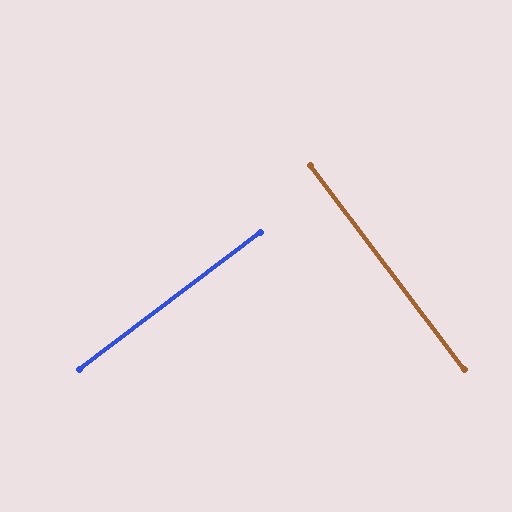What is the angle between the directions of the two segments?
Approximately 90 degrees.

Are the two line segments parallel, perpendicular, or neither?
Perpendicular — they meet at approximately 90°.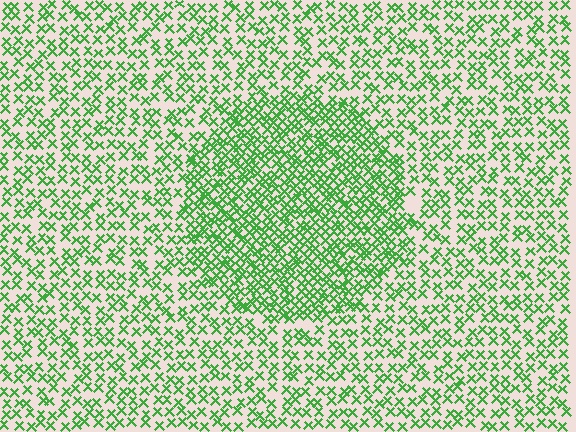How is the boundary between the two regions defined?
The boundary is defined by a change in element density (approximately 1.9x ratio). All elements are the same color, size, and shape.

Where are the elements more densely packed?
The elements are more densely packed inside the circle boundary.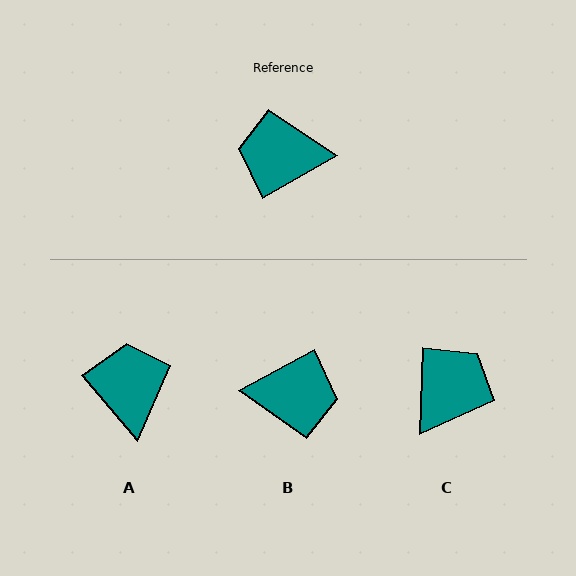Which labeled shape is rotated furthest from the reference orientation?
B, about 179 degrees away.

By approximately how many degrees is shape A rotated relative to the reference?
Approximately 80 degrees clockwise.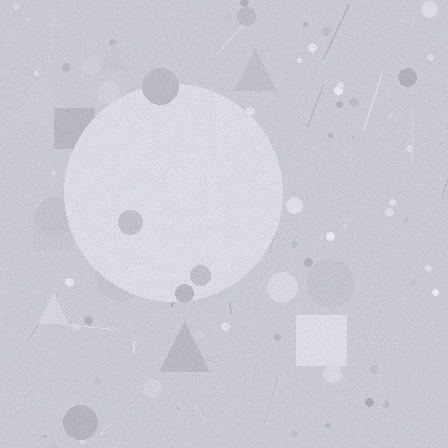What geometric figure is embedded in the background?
A circle is embedded in the background.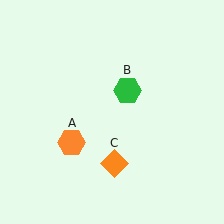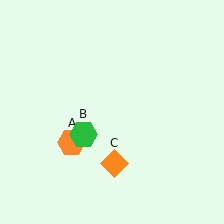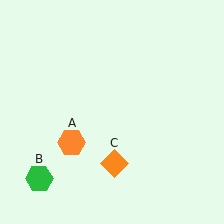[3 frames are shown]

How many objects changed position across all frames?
1 object changed position: green hexagon (object B).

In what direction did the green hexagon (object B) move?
The green hexagon (object B) moved down and to the left.